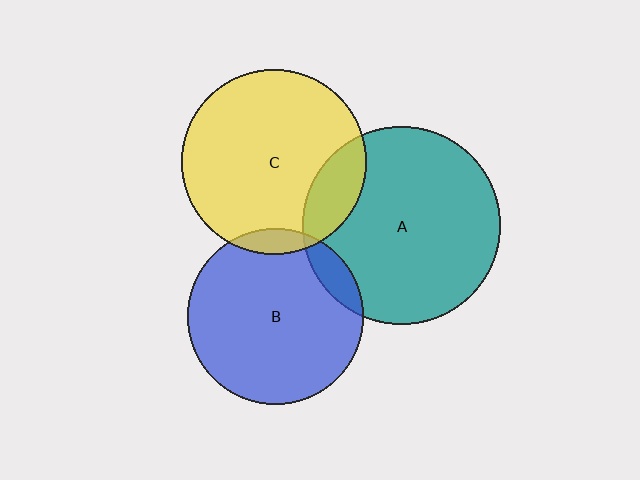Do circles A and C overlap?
Yes.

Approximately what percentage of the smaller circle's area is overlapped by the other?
Approximately 15%.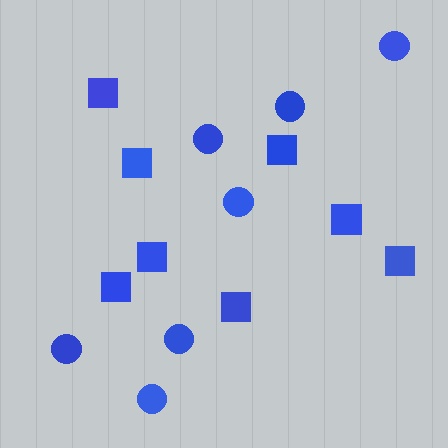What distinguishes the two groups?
There are 2 groups: one group of squares (8) and one group of circles (7).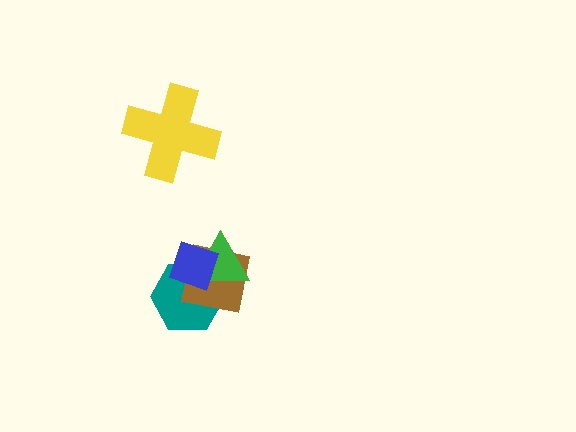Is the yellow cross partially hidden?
No, no other shape covers it.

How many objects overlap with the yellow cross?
0 objects overlap with the yellow cross.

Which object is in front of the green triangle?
The blue diamond is in front of the green triangle.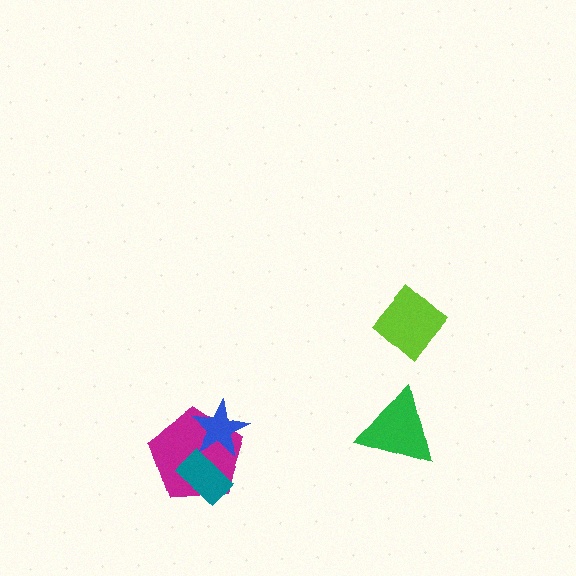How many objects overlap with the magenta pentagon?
2 objects overlap with the magenta pentagon.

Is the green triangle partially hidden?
No, no other shape covers it.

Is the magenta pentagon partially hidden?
Yes, it is partially covered by another shape.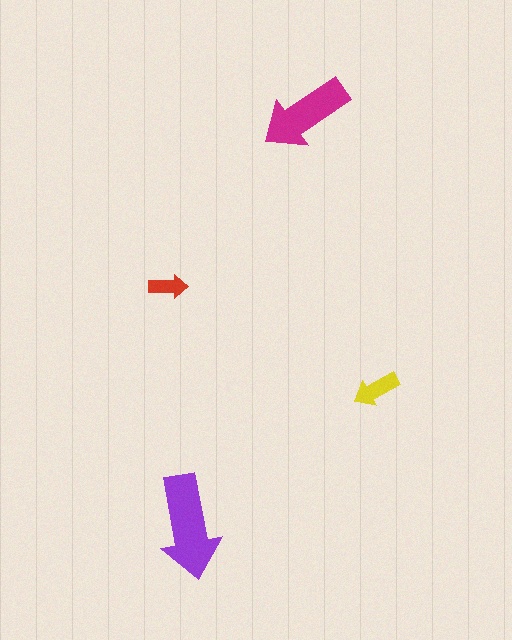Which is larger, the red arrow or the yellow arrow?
The yellow one.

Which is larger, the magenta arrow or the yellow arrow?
The magenta one.